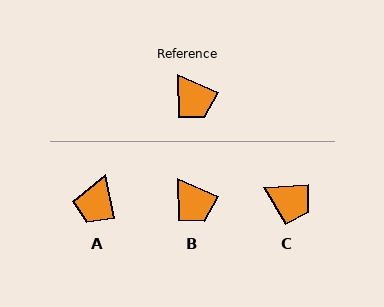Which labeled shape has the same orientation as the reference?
B.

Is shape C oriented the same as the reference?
No, it is off by about 28 degrees.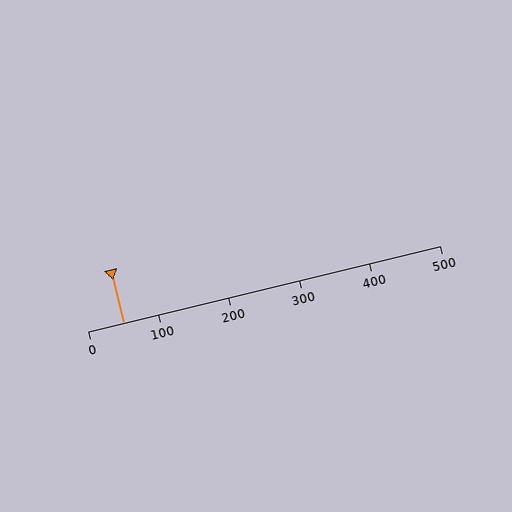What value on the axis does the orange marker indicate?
The marker indicates approximately 50.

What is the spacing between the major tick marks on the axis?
The major ticks are spaced 100 apart.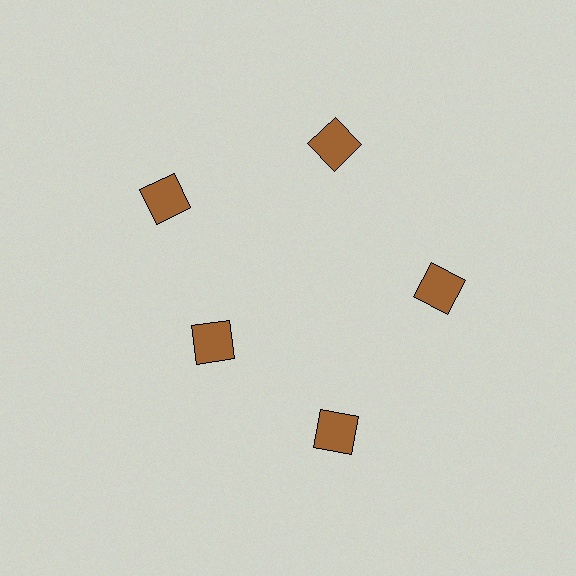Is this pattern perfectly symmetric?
No. The 5 brown squares are arranged in a ring, but one element near the 8 o'clock position is pulled inward toward the center, breaking the 5-fold rotational symmetry.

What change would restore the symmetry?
The symmetry would be restored by moving it outward, back onto the ring so that all 5 squares sit at equal angles and equal distance from the center.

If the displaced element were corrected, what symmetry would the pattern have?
It would have 5-fold rotational symmetry — the pattern would map onto itself every 72 degrees.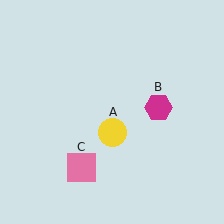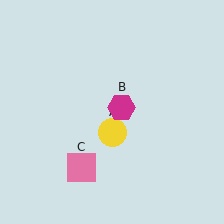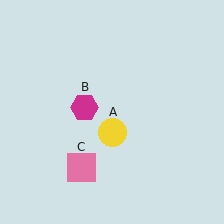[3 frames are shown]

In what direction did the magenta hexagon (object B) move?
The magenta hexagon (object B) moved left.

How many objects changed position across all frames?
1 object changed position: magenta hexagon (object B).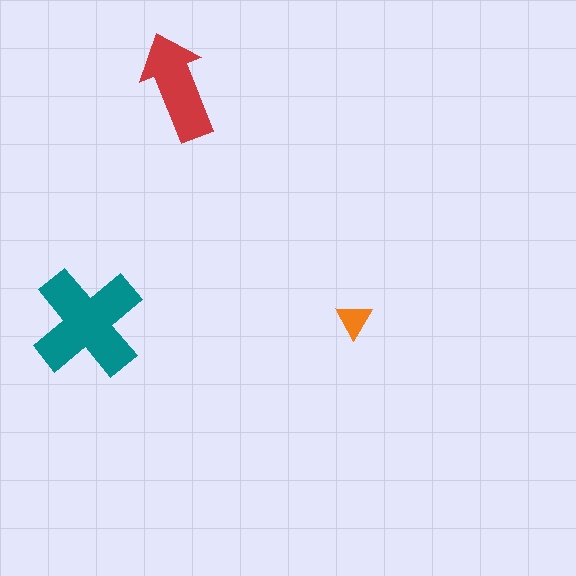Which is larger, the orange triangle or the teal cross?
The teal cross.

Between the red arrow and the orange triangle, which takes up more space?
The red arrow.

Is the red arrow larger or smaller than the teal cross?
Smaller.